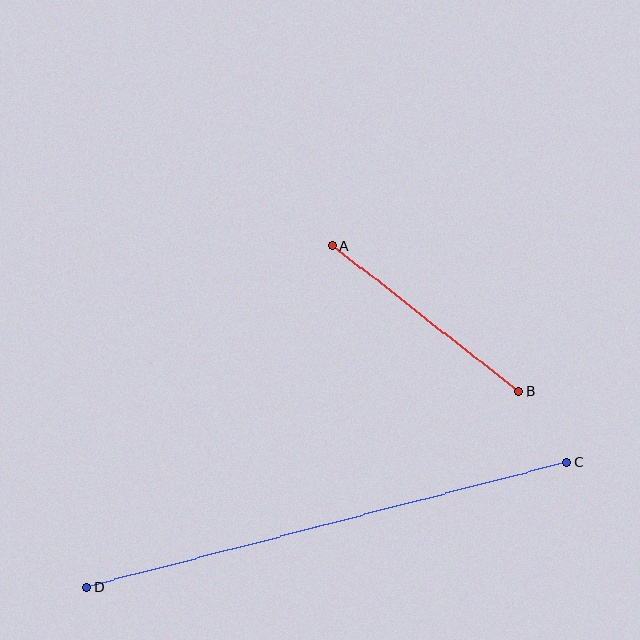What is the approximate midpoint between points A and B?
The midpoint is at approximately (425, 318) pixels.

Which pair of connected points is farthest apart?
Points C and D are farthest apart.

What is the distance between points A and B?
The distance is approximately 237 pixels.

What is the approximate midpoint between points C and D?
The midpoint is at approximately (327, 525) pixels.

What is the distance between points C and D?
The distance is approximately 496 pixels.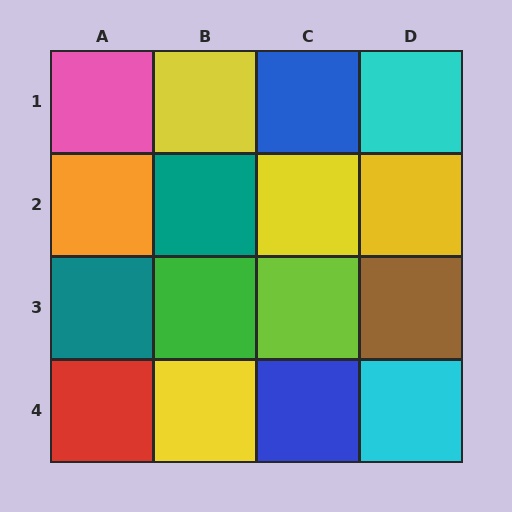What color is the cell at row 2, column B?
Teal.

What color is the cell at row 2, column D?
Yellow.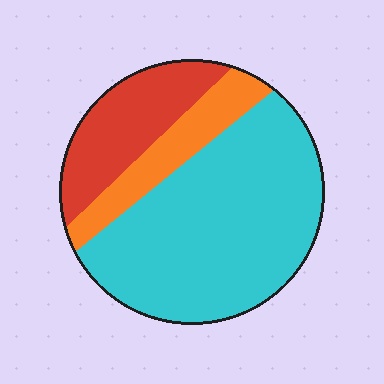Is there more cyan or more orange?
Cyan.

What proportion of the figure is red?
Red covers 21% of the figure.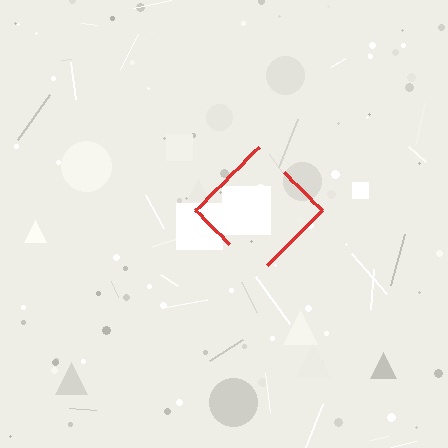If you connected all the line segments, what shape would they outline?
They would outline a diamond.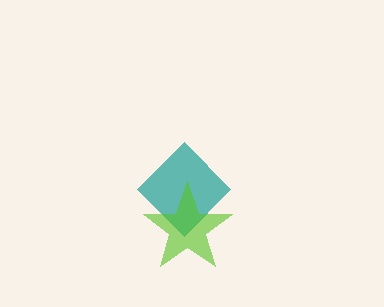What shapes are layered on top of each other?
The layered shapes are: a teal diamond, a lime star.